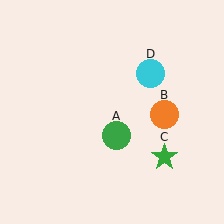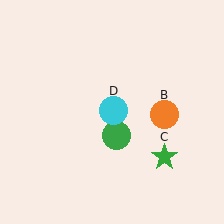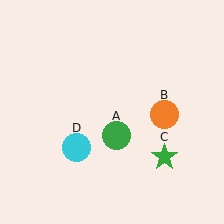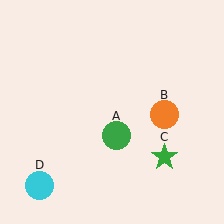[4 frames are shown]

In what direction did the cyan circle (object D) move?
The cyan circle (object D) moved down and to the left.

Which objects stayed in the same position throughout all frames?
Green circle (object A) and orange circle (object B) and green star (object C) remained stationary.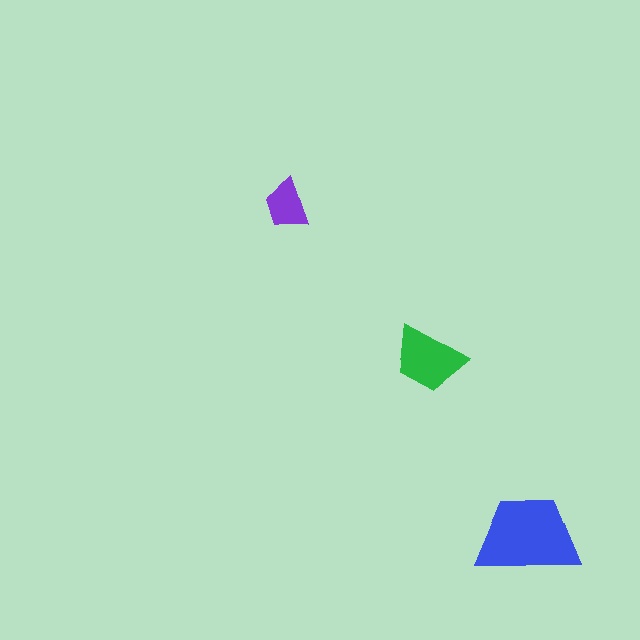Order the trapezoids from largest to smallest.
the blue one, the green one, the purple one.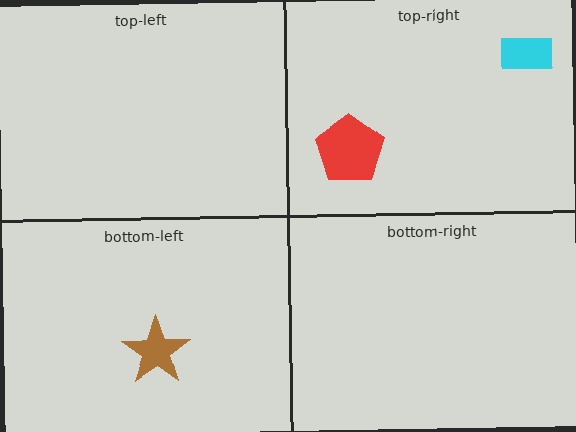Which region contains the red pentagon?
The top-right region.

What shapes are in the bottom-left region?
The brown star.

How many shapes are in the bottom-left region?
1.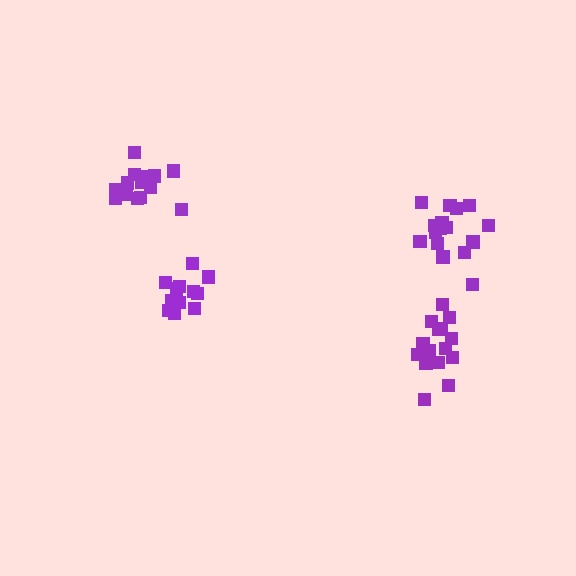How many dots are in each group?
Group 1: 12 dots, Group 2: 15 dots, Group 3: 14 dots, Group 4: 16 dots (57 total).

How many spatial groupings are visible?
There are 4 spatial groupings.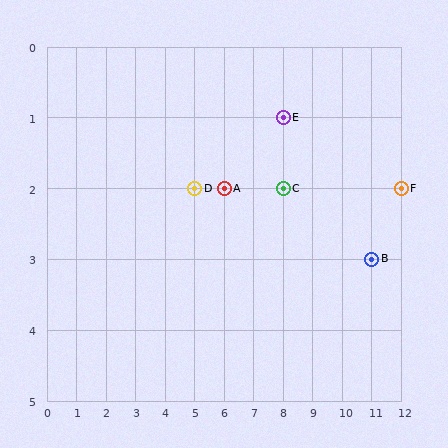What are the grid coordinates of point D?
Point D is at grid coordinates (5, 2).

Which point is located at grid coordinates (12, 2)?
Point F is at (12, 2).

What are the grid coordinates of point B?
Point B is at grid coordinates (11, 3).